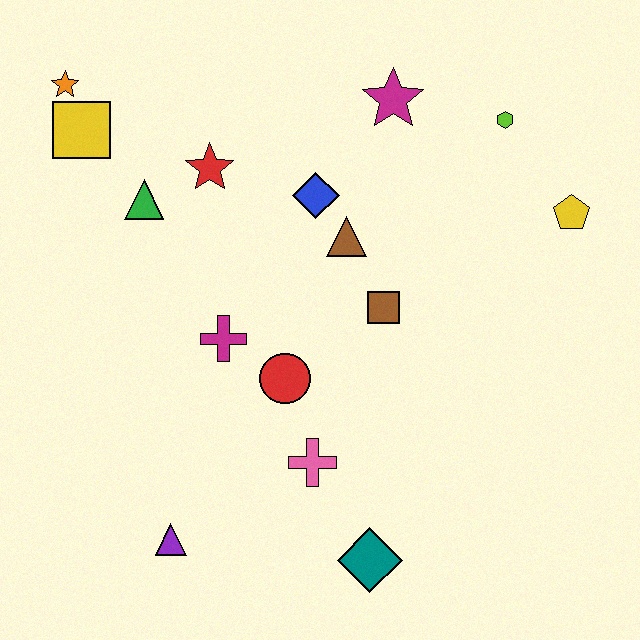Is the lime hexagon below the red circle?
No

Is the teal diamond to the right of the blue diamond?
Yes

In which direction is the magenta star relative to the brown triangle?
The magenta star is above the brown triangle.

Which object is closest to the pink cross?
The red circle is closest to the pink cross.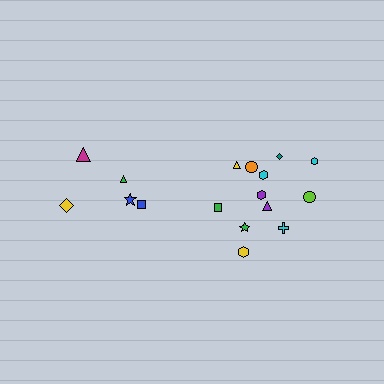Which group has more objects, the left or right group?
The right group.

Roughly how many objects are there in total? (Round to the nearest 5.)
Roughly 15 objects in total.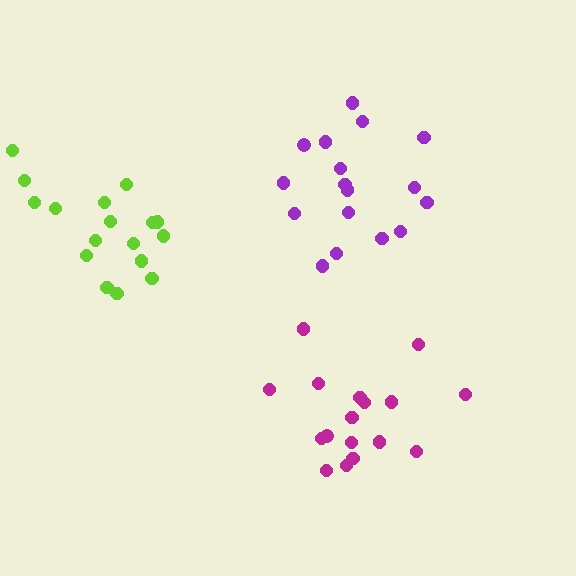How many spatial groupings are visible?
There are 3 spatial groupings.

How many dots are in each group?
Group 1: 17 dots, Group 2: 17 dots, Group 3: 18 dots (52 total).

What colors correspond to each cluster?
The clusters are colored: lime, magenta, purple.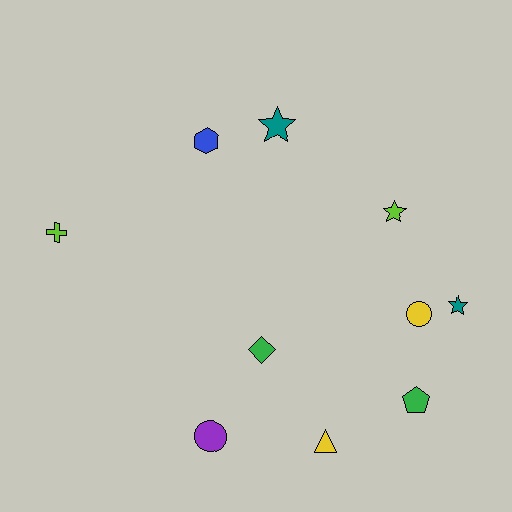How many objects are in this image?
There are 10 objects.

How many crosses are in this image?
There is 1 cross.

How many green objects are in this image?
There are 2 green objects.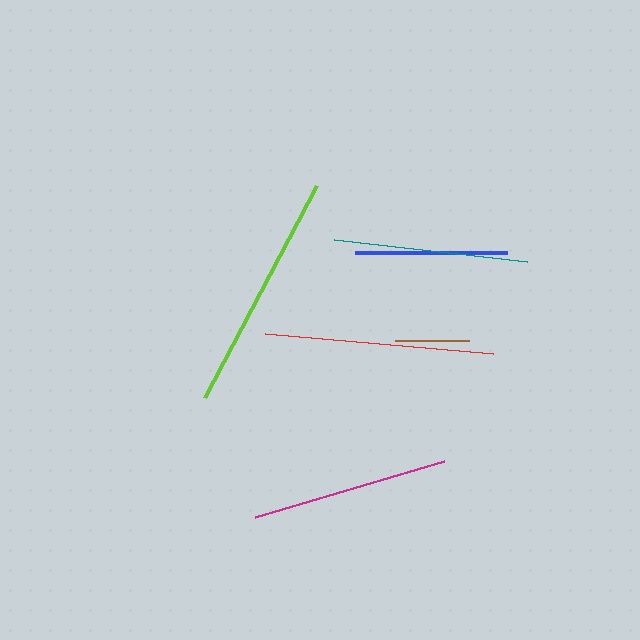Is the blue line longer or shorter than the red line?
The red line is longer than the blue line.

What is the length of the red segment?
The red segment is approximately 228 pixels long.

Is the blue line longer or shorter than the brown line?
The blue line is longer than the brown line.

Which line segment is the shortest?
The brown line is the shortest at approximately 74 pixels.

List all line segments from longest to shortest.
From longest to shortest: lime, red, magenta, teal, blue, brown.